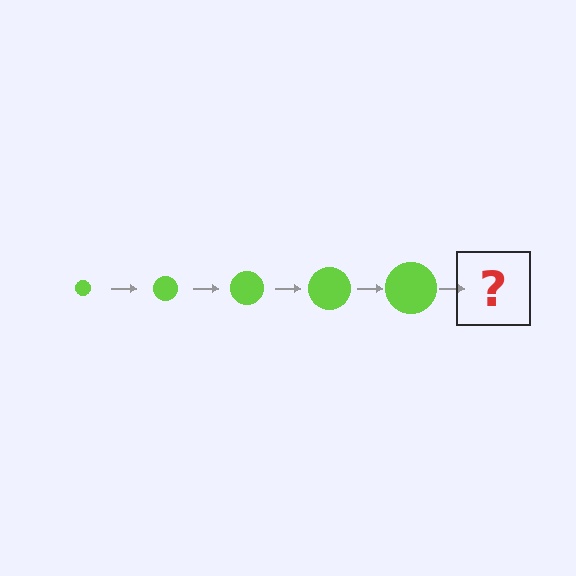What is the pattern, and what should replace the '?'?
The pattern is that the circle gets progressively larger each step. The '?' should be a lime circle, larger than the previous one.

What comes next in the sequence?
The next element should be a lime circle, larger than the previous one.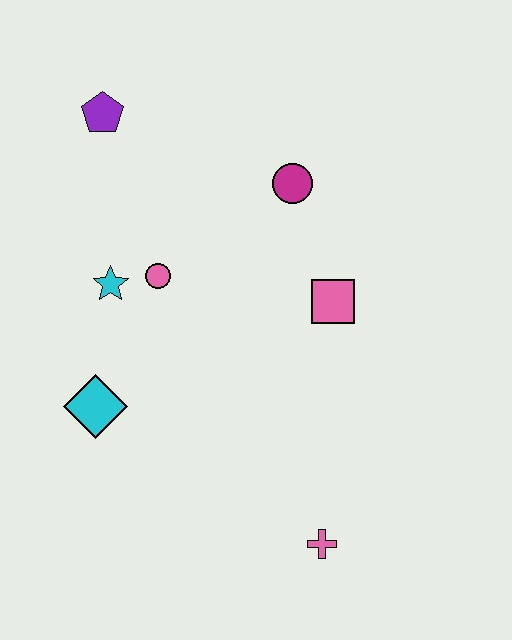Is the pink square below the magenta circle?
Yes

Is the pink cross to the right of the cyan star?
Yes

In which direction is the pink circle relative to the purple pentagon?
The pink circle is below the purple pentagon.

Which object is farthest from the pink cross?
The purple pentagon is farthest from the pink cross.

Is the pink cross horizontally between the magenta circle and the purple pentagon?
No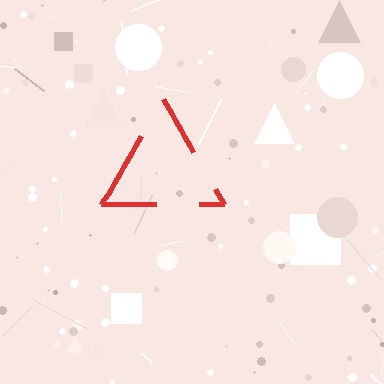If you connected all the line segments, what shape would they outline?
They would outline a triangle.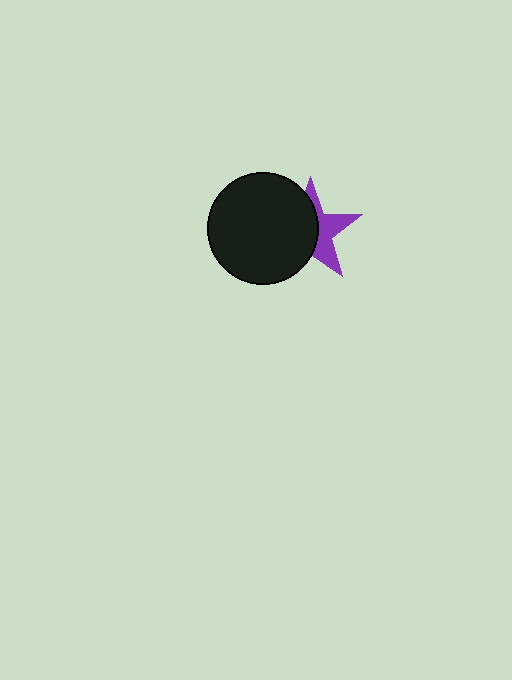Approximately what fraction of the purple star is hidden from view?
Roughly 58% of the purple star is hidden behind the black circle.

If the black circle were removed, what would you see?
You would see the complete purple star.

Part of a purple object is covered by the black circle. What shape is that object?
It is a star.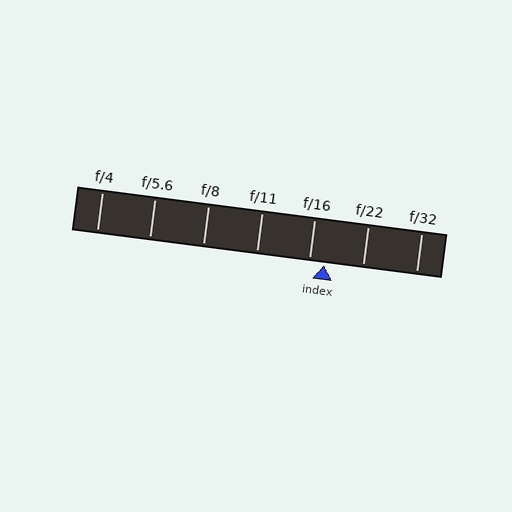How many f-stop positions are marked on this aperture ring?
There are 7 f-stop positions marked.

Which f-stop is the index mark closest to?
The index mark is closest to f/16.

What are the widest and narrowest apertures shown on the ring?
The widest aperture shown is f/4 and the narrowest is f/32.